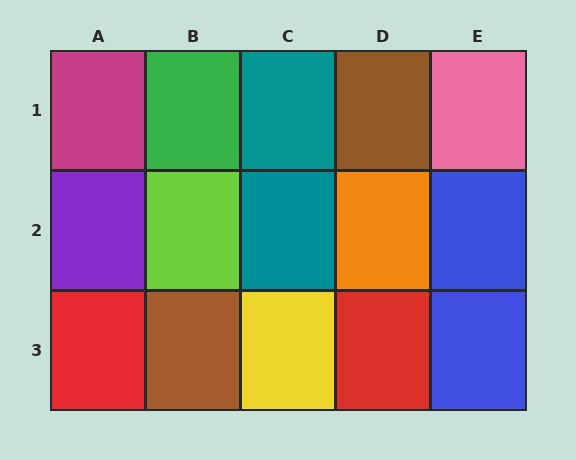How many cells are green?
1 cell is green.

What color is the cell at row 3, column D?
Red.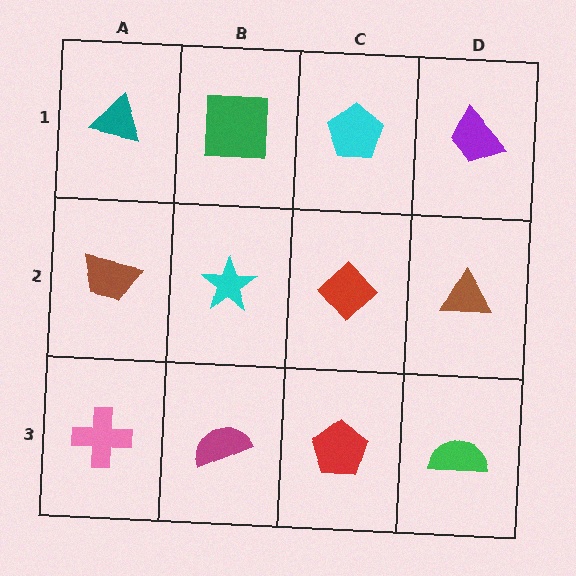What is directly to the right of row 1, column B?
A cyan pentagon.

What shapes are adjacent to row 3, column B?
A cyan star (row 2, column B), a pink cross (row 3, column A), a red pentagon (row 3, column C).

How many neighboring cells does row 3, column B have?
3.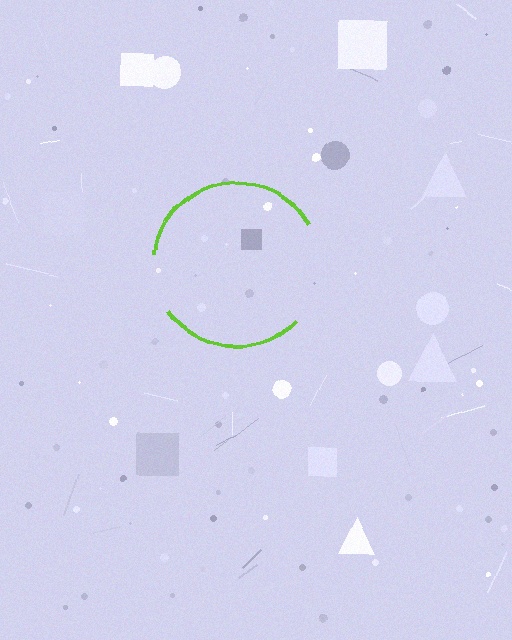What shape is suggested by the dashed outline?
The dashed outline suggests a circle.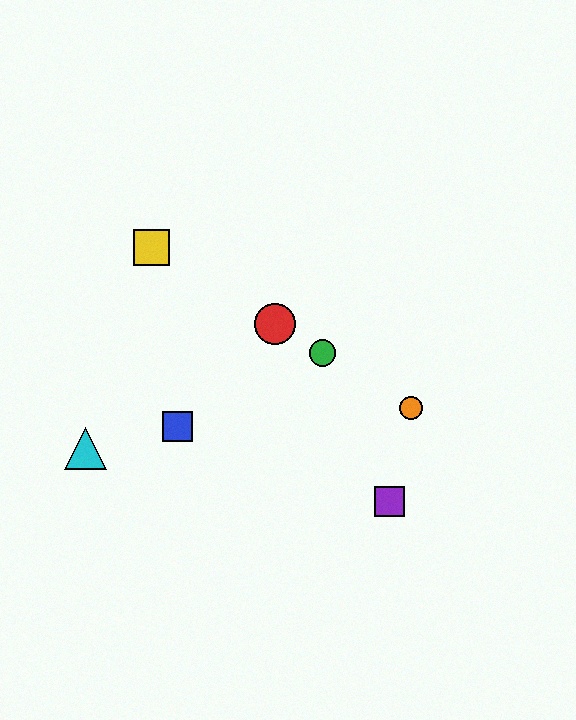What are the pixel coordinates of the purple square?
The purple square is at (390, 501).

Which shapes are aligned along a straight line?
The red circle, the green circle, the yellow square, the orange circle are aligned along a straight line.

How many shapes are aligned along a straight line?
4 shapes (the red circle, the green circle, the yellow square, the orange circle) are aligned along a straight line.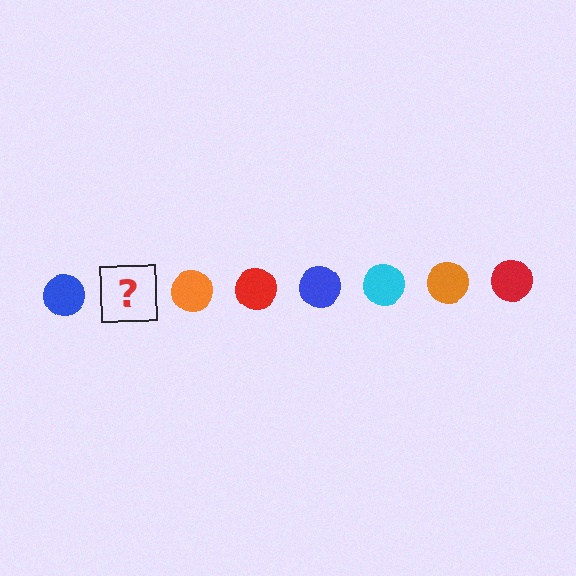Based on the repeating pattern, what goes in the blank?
The blank should be a cyan circle.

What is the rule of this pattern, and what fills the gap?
The rule is that the pattern cycles through blue, cyan, orange, red circles. The gap should be filled with a cyan circle.